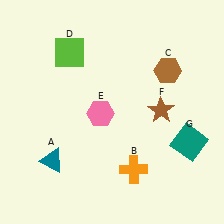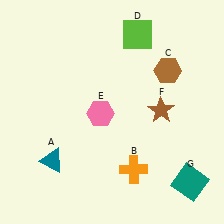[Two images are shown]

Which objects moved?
The objects that moved are: the lime square (D), the teal square (G).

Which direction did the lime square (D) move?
The lime square (D) moved right.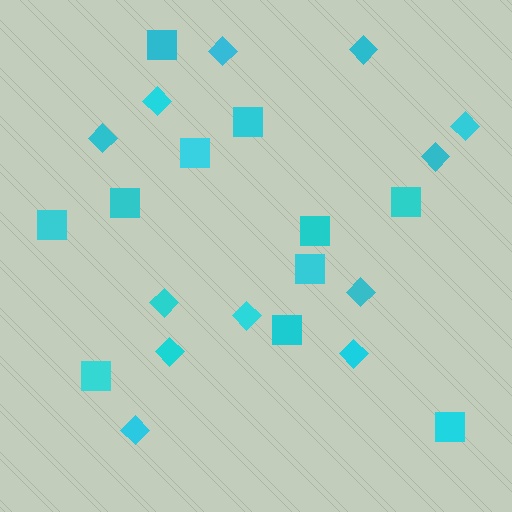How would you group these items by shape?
There are 2 groups: one group of diamonds (12) and one group of squares (11).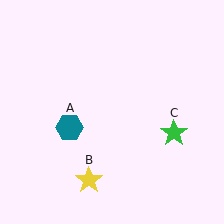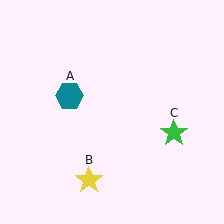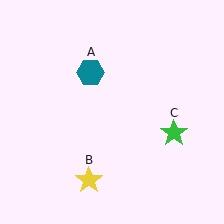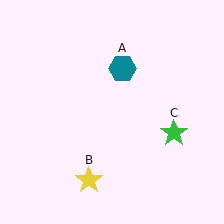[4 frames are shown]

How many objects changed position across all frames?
1 object changed position: teal hexagon (object A).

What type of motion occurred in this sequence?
The teal hexagon (object A) rotated clockwise around the center of the scene.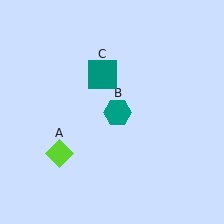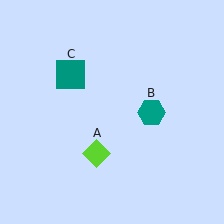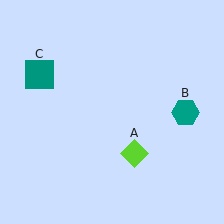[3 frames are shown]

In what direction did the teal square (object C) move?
The teal square (object C) moved left.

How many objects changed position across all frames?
3 objects changed position: lime diamond (object A), teal hexagon (object B), teal square (object C).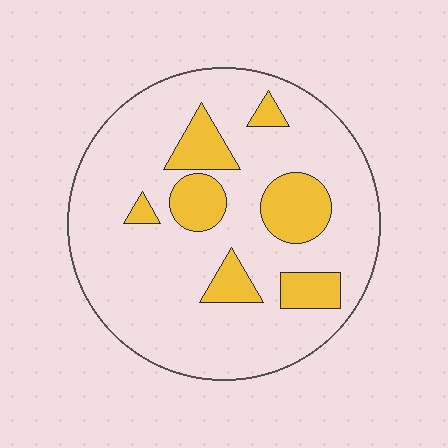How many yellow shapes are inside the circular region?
7.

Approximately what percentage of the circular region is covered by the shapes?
Approximately 20%.